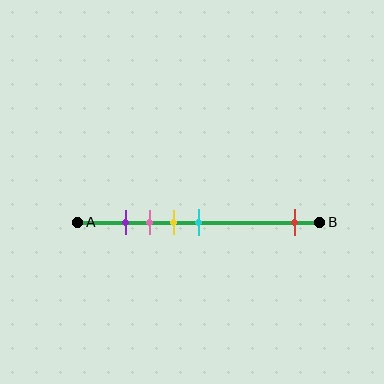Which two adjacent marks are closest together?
The purple and pink marks are the closest adjacent pair.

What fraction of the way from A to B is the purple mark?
The purple mark is approximately 20% (0.2) of the way from A to B.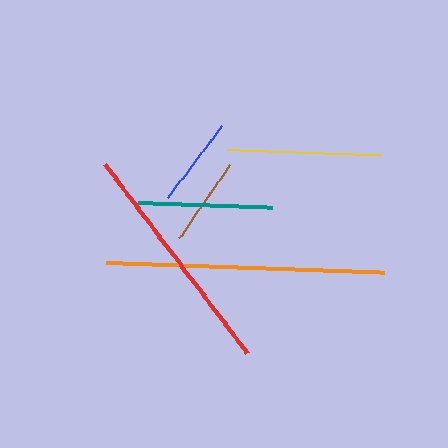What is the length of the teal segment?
The teal segment is approximately 135 pixels long.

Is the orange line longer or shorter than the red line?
The orange line is longer than the red line.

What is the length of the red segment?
The red segment is approximately 237 pixels long.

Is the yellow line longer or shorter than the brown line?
The yellow line is longer than the brown line.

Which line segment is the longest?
The orange line is the longest at approximately 279 pixels.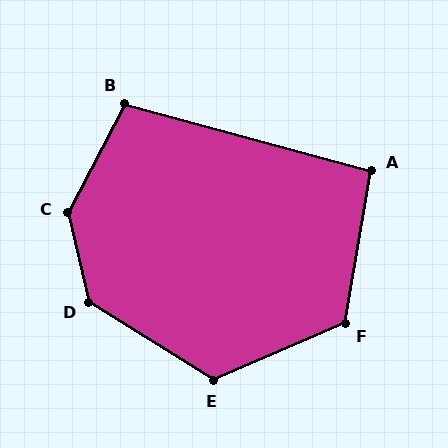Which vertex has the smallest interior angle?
A, at approximately 96 degrees.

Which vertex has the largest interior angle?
C, at approximately 140 degrees.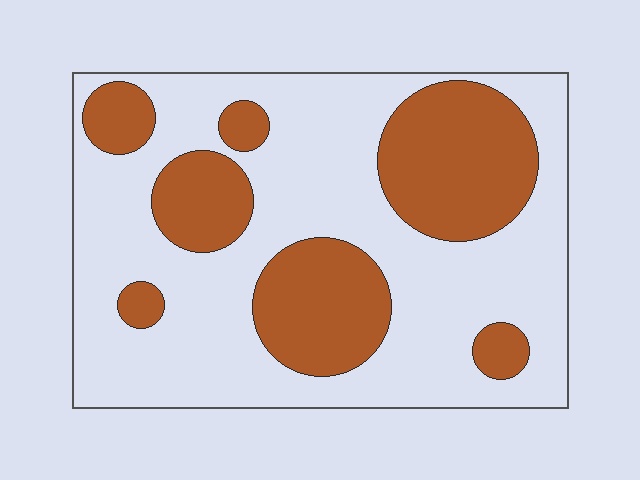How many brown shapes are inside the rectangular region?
7.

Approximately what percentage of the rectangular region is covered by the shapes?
Approximately 35%.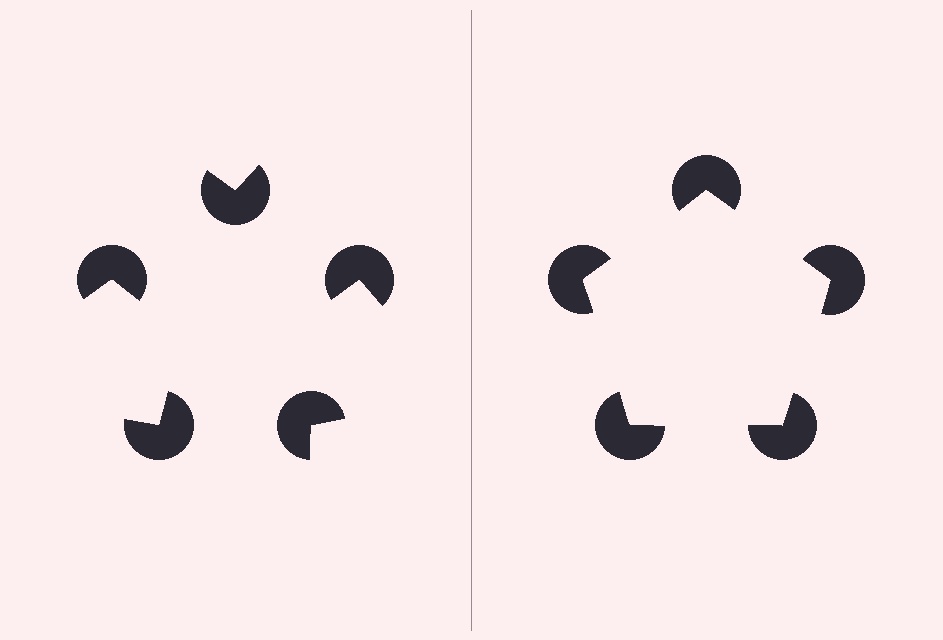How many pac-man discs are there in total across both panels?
10 — 5 on each side.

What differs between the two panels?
The pac-man discs are positioned identically on both sides; only the wedge orientations differ. On the right they align to a pentagon; on the left they are misaligned.